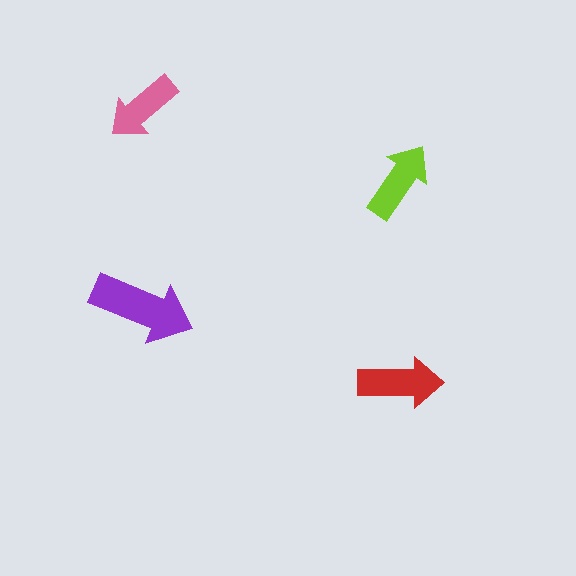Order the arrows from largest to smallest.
the purple one, the red one, the lime one, the pink one.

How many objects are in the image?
There are 4 objects in the image.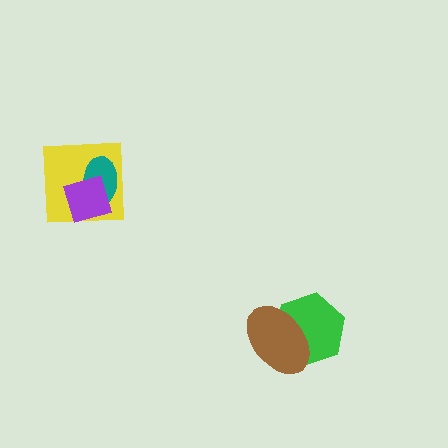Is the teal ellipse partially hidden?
Yes, it is partially covered by another shape.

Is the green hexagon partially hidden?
Yes, it is partially covered by another shape.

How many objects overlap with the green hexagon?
1 object overlaps with the green hexagon.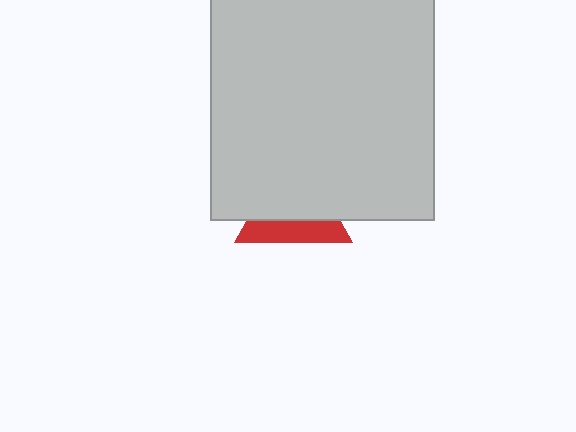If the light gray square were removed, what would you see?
You would see the complete red triangle.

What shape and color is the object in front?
The object in front is a light gray square.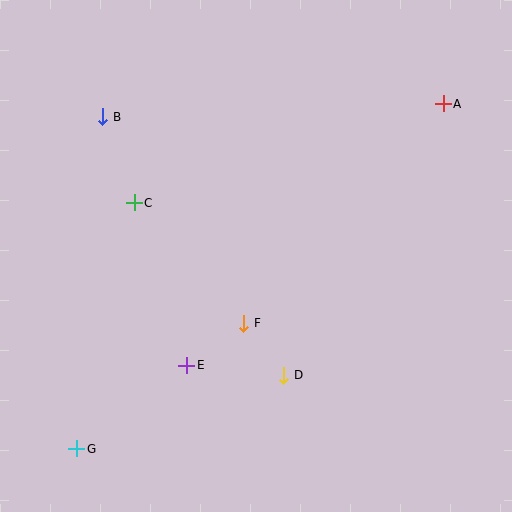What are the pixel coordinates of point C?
Point C is at (134, 203).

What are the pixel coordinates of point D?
Point D is at (284, 375).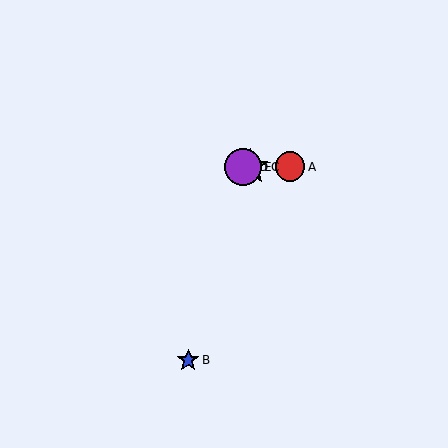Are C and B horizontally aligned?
No, C is at y≈167 and B is at y≈360.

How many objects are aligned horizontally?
4 objects (A, C, D, E) are aligned horizontally.